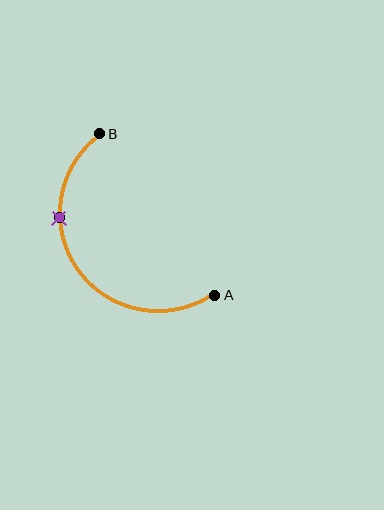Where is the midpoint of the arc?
The arc midpoint is the point on the curve farthest from the straight line joining A and B. It sits below and to the left of that line.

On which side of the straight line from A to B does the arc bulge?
The arc bulges below and to the left of the straight line connecting A and B.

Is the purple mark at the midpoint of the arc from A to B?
No. The purple mark lies on the arc but is closer to endpoint B. The arc midpoint would be at the point on the curve equidistant along the arc from both A and B.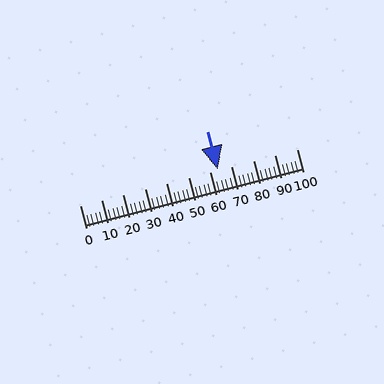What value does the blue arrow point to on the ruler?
The blue arrow points to approximately 64.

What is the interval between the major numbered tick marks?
The major tick marks are spaced 10 units apart.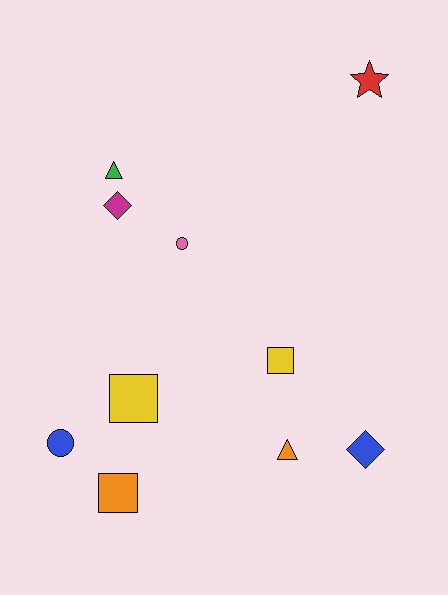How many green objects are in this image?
There is 1 green object.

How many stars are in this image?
There is 1 star.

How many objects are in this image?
There are 10 objects.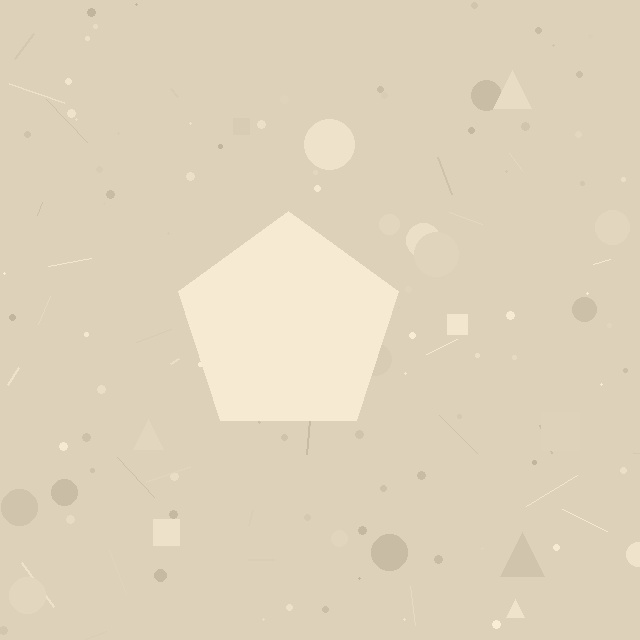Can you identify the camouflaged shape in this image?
The camouflaged shape is a pentagon.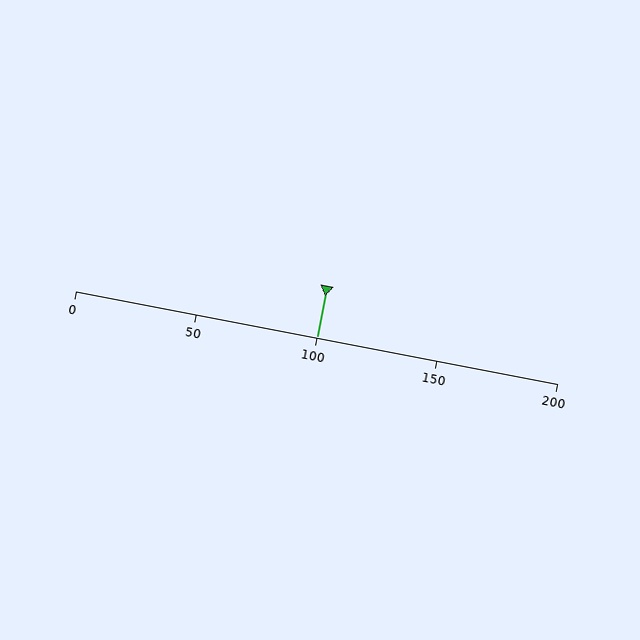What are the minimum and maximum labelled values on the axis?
The axis runs from 0 to 200.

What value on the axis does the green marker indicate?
The marker indicates approximately 100.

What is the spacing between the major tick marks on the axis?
The major ticks are spaced 50 apart.